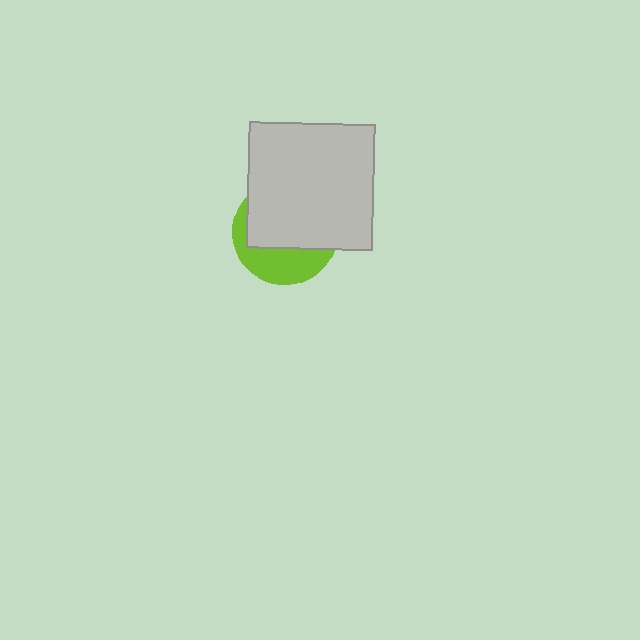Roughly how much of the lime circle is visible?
A small part of it is visible (roughly 37%).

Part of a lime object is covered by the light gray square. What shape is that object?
It is a circle.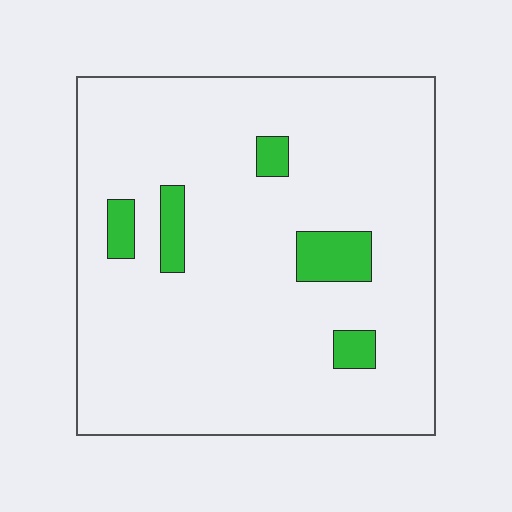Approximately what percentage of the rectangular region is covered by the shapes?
Approximately 10%.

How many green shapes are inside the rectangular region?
5.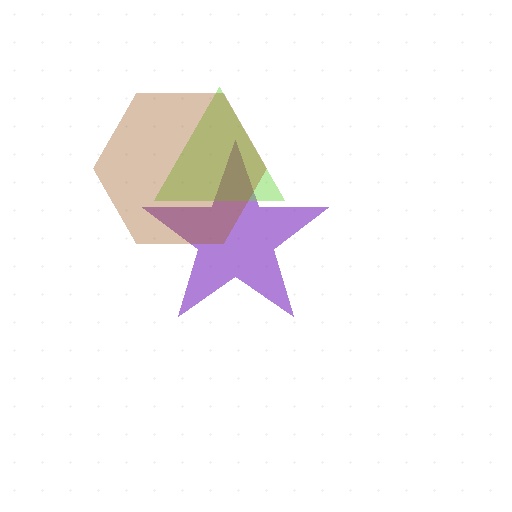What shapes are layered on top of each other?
The layered shapes are: a purple star, a lime triangle, a brown hexagon.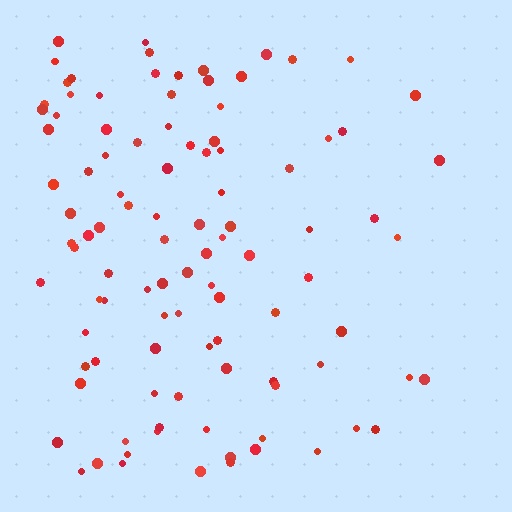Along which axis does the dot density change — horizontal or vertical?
Horizontal.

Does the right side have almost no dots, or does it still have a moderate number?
Still a moderate number, just noticeably fewer than the left.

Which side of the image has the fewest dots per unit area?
The right.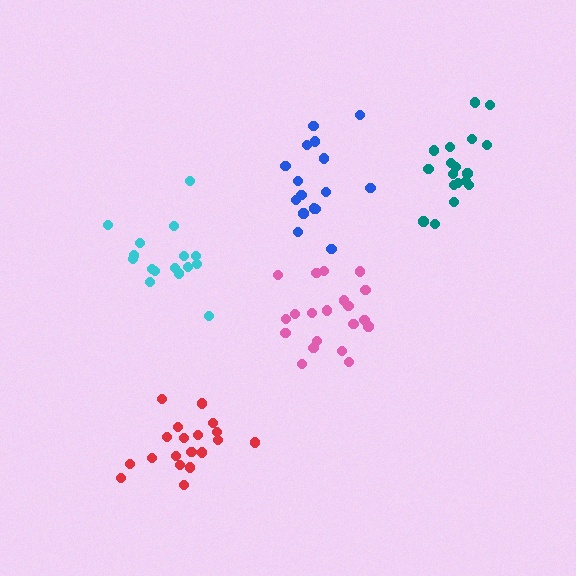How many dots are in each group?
Group 1: 19 dots, Group 2: 16 dots, Group 3: 18 dots, Group 4: 17 dots, Group 5: 20 dots (90 total).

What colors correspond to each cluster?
The clusters are colored: red, cyan, teal, blue, pink.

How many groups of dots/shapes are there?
There are 5 groups.